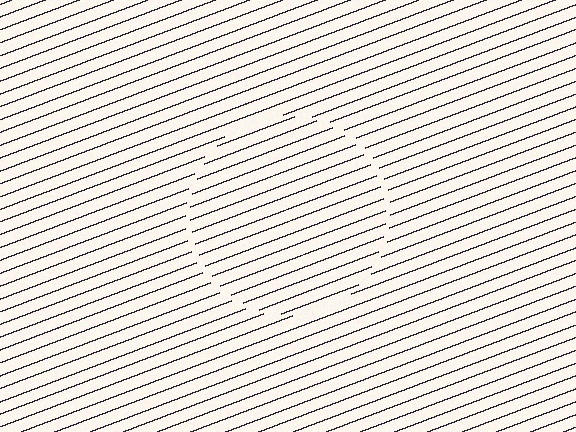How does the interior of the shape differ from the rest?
The interior of the shape contains the same grating, shifted by half a period — the contour is defined by the phase discontinuity where line-ends from the inner and outer gratings abut.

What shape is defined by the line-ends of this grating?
An illusory circle. The interior of the shape contains the same grating, shifted by half a period — the contour is defined by the phase discontinuity where line-ends from the inner and outer gratings abut.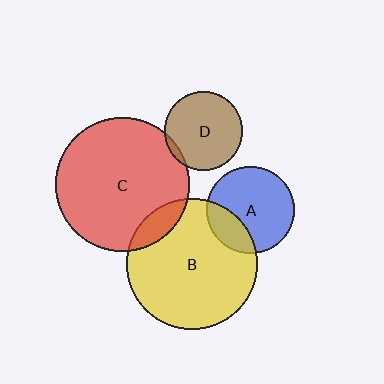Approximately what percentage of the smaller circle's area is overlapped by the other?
Approximately 25%.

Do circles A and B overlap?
Yes.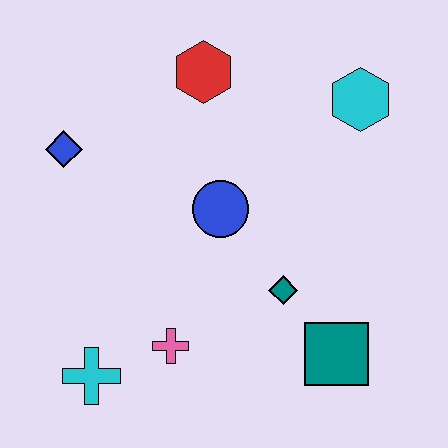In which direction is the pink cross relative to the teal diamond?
The pink cross is to the left of the teal diamond.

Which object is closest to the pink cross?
The cyan cross is closest to the pink cross.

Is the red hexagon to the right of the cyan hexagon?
No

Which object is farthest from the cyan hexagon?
The cyan cross is farthest from the cyan hexagon.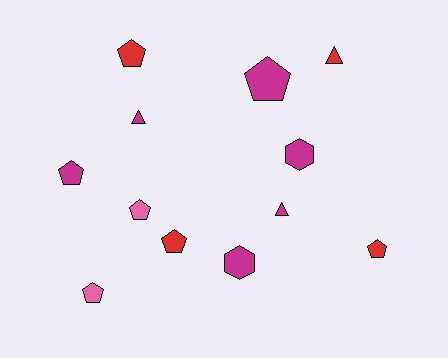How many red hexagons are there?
There are no red hexagons.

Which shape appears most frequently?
Pentagon, with 7 objects.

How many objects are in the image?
There are 12 objects.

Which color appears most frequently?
Magenta, with 6 objects.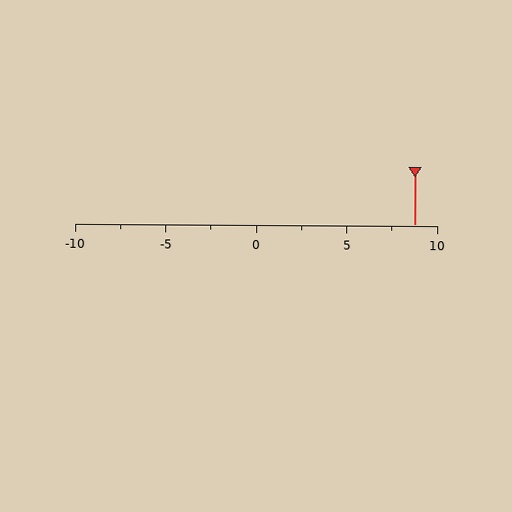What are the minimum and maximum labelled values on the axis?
The axis runs from -10 to 10.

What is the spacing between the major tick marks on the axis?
The major ticks are spaced 5 apart.